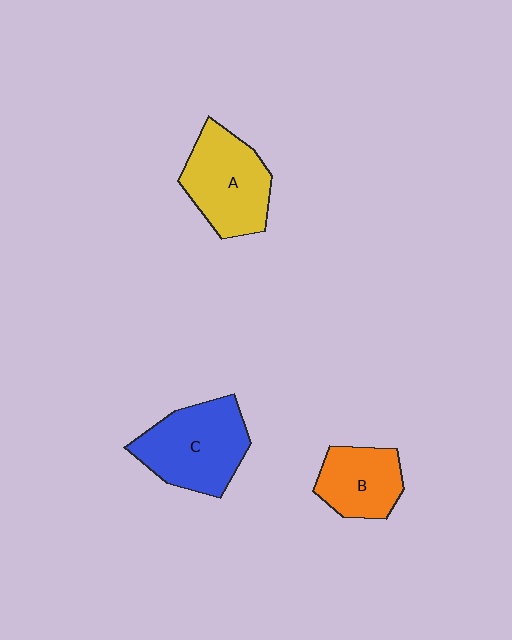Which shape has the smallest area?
Shape B (orange).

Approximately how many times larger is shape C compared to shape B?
Approximately 1.5 times.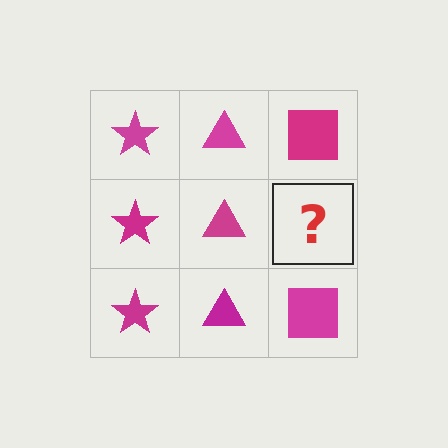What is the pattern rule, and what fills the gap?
The rule is that each column has a consistent shape. The gap should be filled with a magenta square.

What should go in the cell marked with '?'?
The missing cell should contain a magenta square.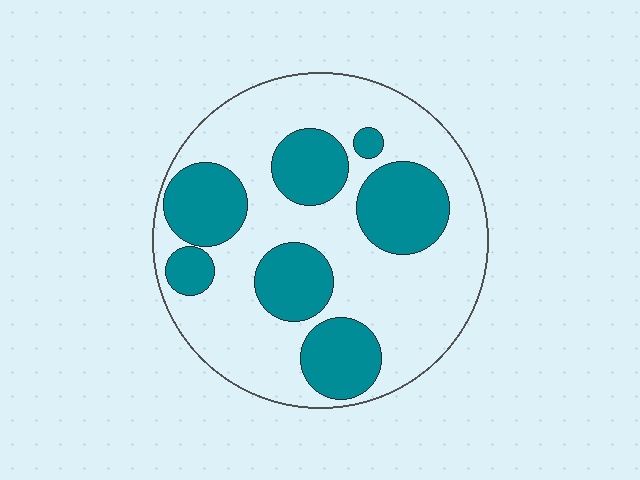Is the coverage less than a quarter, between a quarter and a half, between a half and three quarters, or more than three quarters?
Between a quarter and a half.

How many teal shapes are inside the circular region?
7.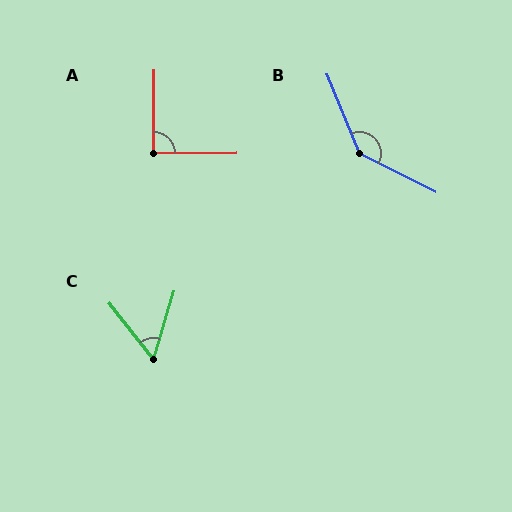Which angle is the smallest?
C, at approximately 54 degrees.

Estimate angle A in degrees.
Approximately 89 degrees.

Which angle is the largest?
B, at approximately 139 degrees.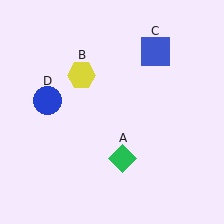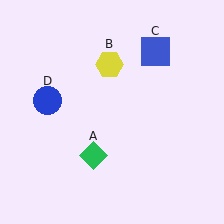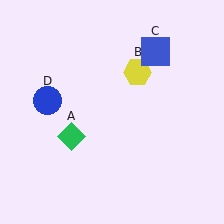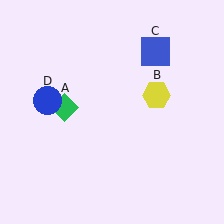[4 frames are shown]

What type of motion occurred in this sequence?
The green diamond (object A), yellow hexagon (object B) rotated clockwise around the center of the scene.